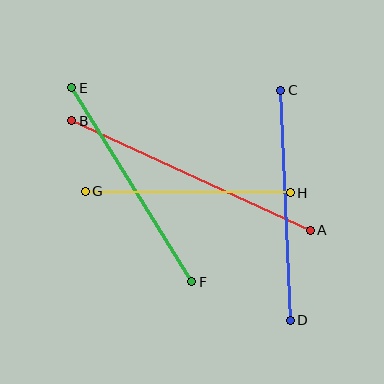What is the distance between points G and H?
The distance is approximately 205 pixels.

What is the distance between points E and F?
The distance is approximately 228 pixels.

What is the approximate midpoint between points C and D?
The midpoint is at approximately (286, 205) pixels.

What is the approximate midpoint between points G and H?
The midpoint is at approximately (188, 192) pixels.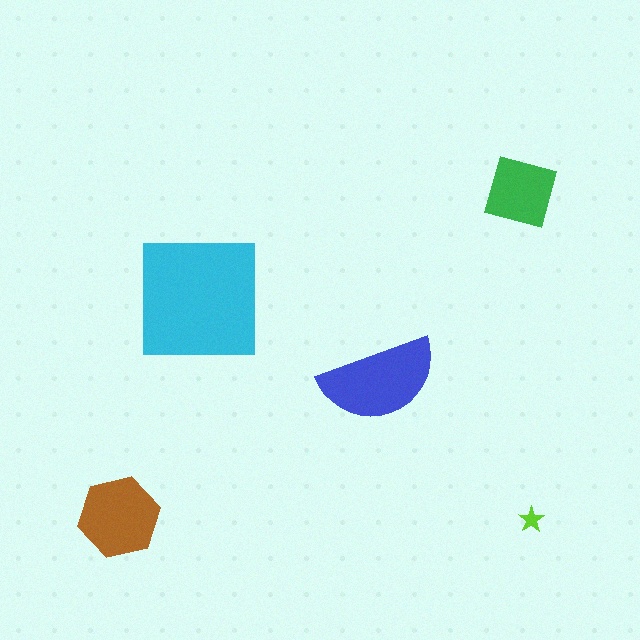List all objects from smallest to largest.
The lime star, the green square, the brown hexagon, the blue semicircle, the cyan square.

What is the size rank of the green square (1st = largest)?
4th.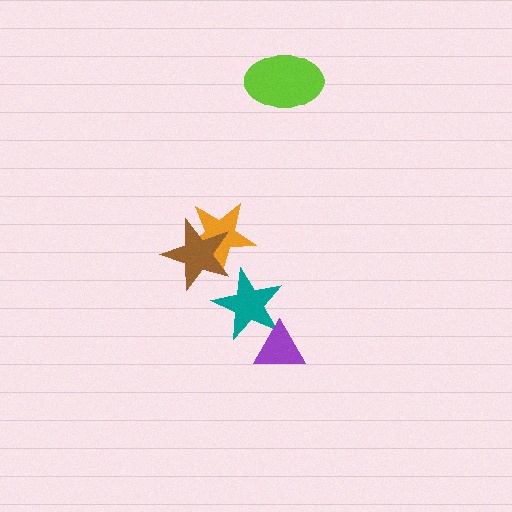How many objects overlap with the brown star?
1 object overlaps with the brown star.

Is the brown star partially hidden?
No, no other shape covers it.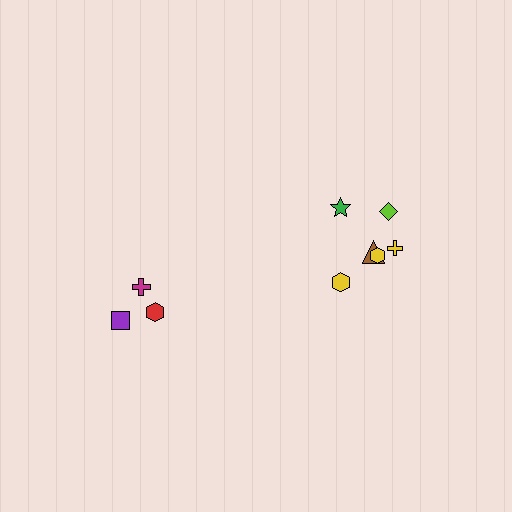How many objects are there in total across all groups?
There are 9 objects.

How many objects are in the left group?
There are 3 objects.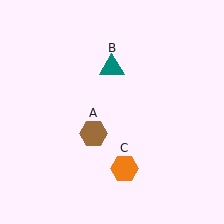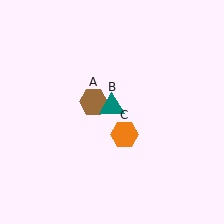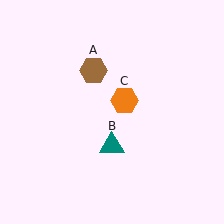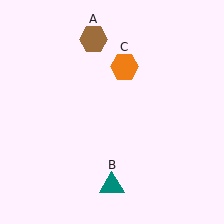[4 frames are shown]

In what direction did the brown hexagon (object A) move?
The brown hexagon (object A) moved up.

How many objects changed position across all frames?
3 objects changed position: brown hexagon (object A), teal triangle (object B), orange hexagon (object C).